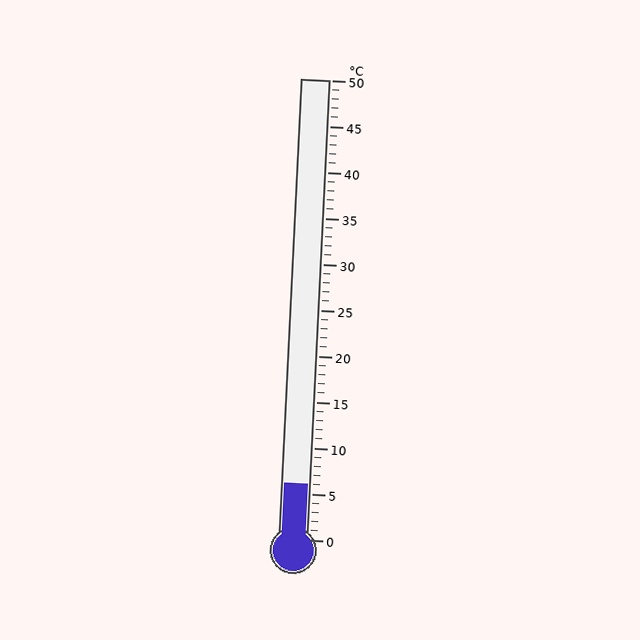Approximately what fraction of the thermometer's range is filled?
The thermometer is filled to approximately 10% of its range.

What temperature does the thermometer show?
The thermometer shows approximately 6°C.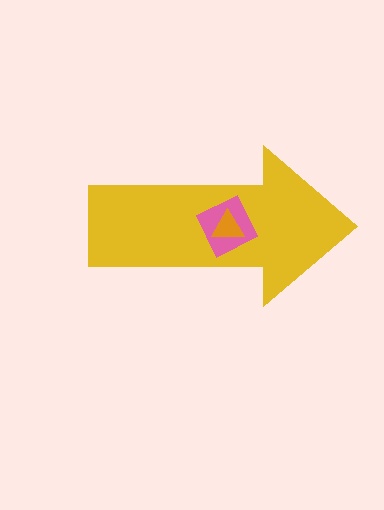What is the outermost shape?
The yellow arrow.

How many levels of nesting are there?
3.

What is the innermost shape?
The orange triangle.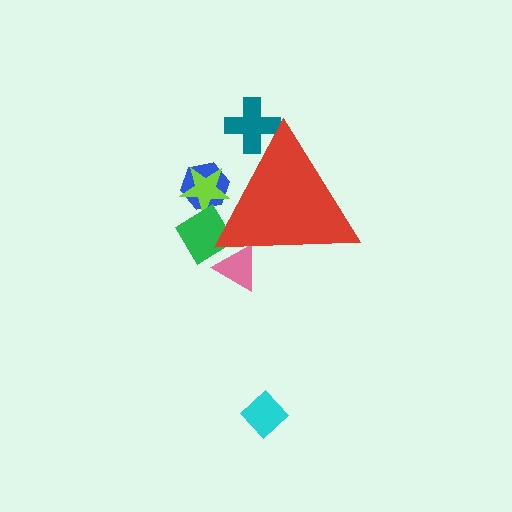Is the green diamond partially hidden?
Yes, the green diamond is partially hidden behind the red triangle.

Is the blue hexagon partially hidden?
Yes, the blue hexagon is partially hidden behind the red triangle.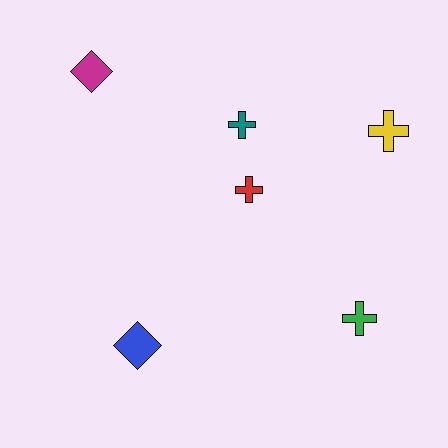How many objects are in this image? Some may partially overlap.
There are 6 objects.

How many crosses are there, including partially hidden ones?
There are 4 crosses.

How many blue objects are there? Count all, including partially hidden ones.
There is 1 blue object.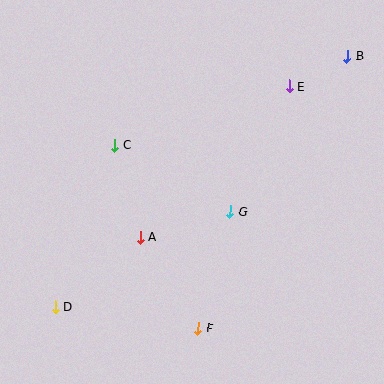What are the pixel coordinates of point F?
Point F is at (198, 329).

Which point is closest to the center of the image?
Point G at (230, 212) is closest to the center.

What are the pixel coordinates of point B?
Point B is at (348, 56).